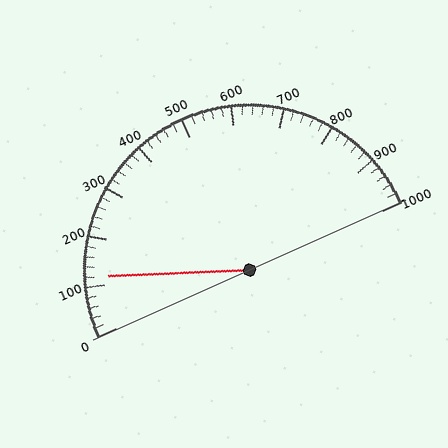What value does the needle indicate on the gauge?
The needle indicates approximately 120.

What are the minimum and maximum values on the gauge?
The gauge ranges from 0 to 1000.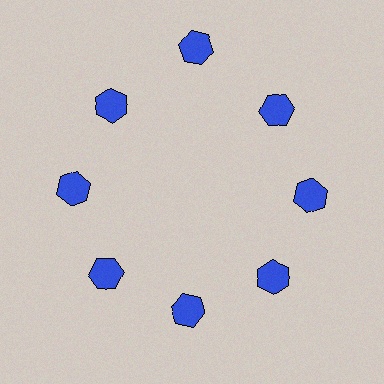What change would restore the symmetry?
The symmetry would be restored by moving it inward, back onto the ring so that all 8 hexagons sit at equal angles and equal distance from the center.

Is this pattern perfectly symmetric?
No. The 8 blue hexagons are arranged in a ring, but one element near the 12 o'clock position is pushed outward from the center, breaking the 8-fold rotational symmetry.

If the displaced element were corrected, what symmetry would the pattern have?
It would have 8-fold rotational symmetry — the pattern would map onto itself every 45 degrees.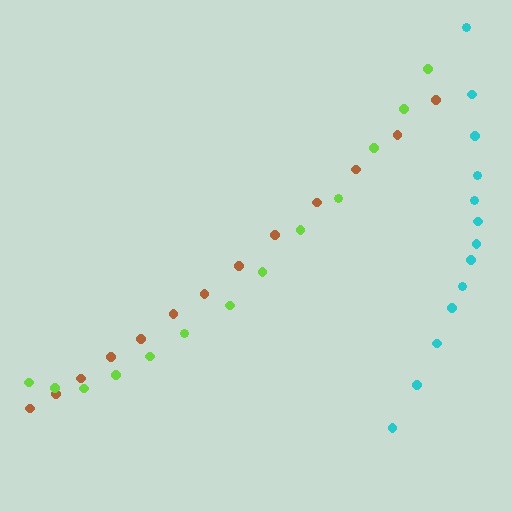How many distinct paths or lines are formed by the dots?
There are 3 distinct paths.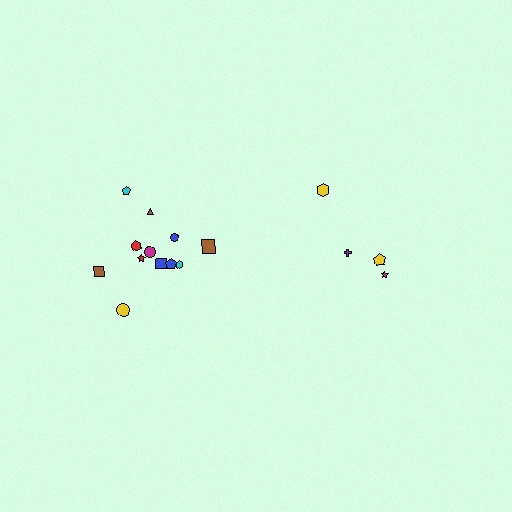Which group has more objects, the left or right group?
The left group.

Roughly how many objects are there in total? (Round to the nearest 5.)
Roughly 15 objects in total.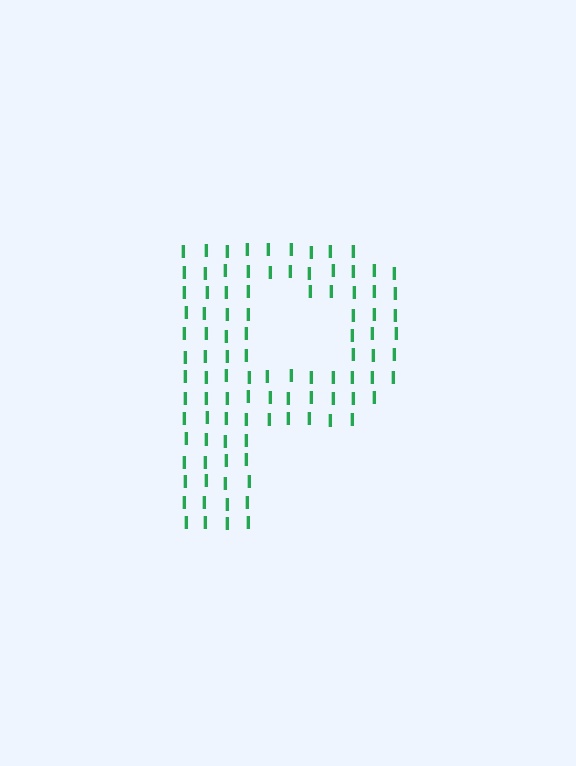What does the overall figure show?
The overall figure shows the letter P.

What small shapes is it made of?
It is made of small letter I's.